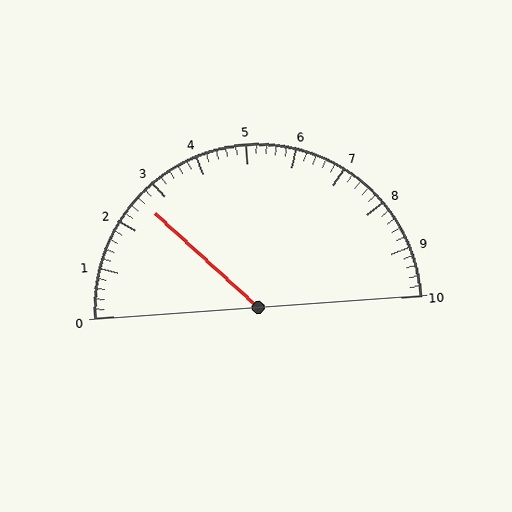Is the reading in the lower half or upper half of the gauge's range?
The reading is in the lower half of the range (0 to 10).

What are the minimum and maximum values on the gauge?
The gauge ranges from 0 to 10.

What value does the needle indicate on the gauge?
The needle indicates approximately 2.6.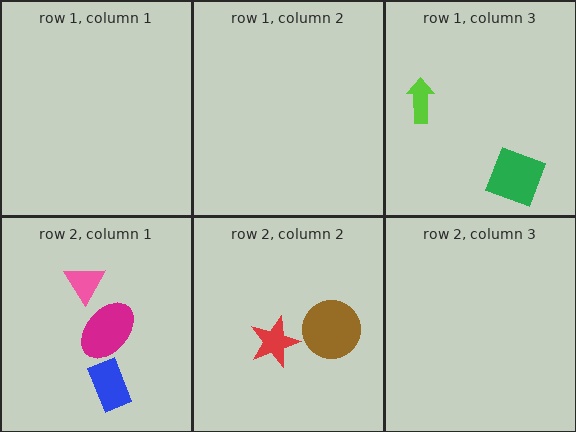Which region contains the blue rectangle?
The row 2, column 1 region.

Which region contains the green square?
The row 1, column 3 region.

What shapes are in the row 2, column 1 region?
The pink triangle, the blue rectangle, the magenta ellipse.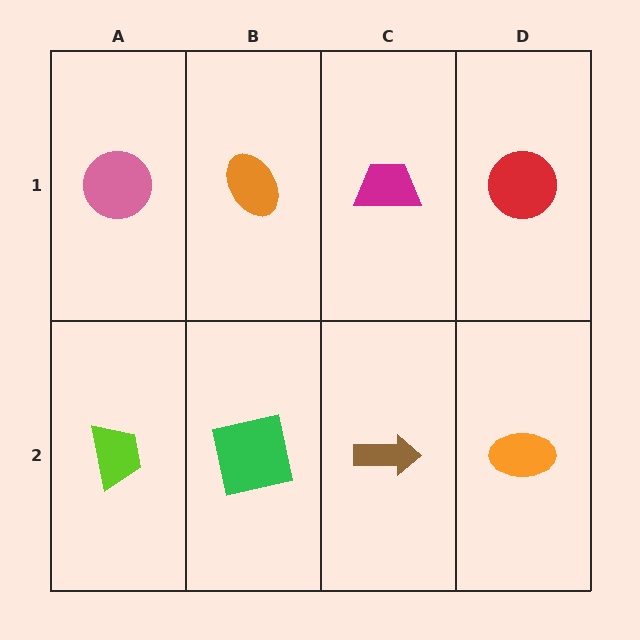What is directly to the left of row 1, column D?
A magenta trapezoid.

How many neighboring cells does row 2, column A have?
2.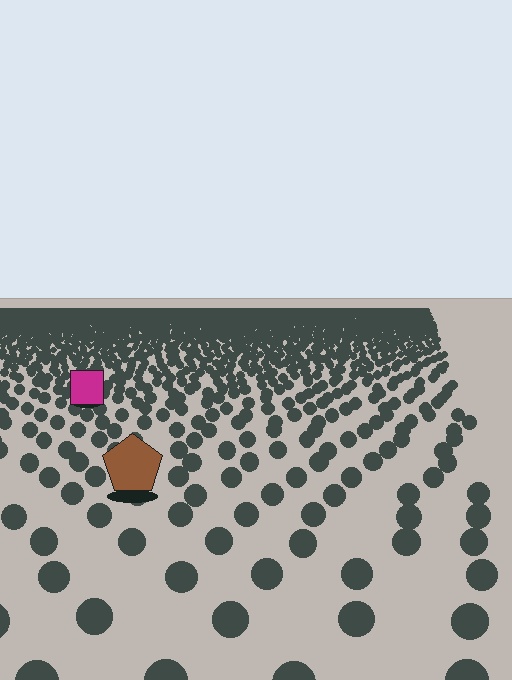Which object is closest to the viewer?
The brown pentagon is closest. The texture marks near it are larger and more spread out.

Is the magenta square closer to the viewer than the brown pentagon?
No. The brown pentagon is closer — you can tell from the texture gradient: the ground texture is coarser near it.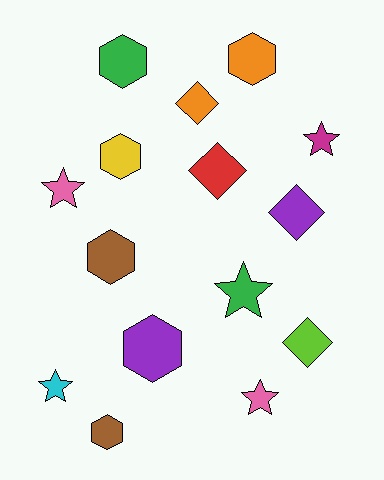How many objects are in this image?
There are 15 objects.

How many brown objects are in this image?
There are 2 brown objects.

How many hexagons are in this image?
There are 6 hexagons.